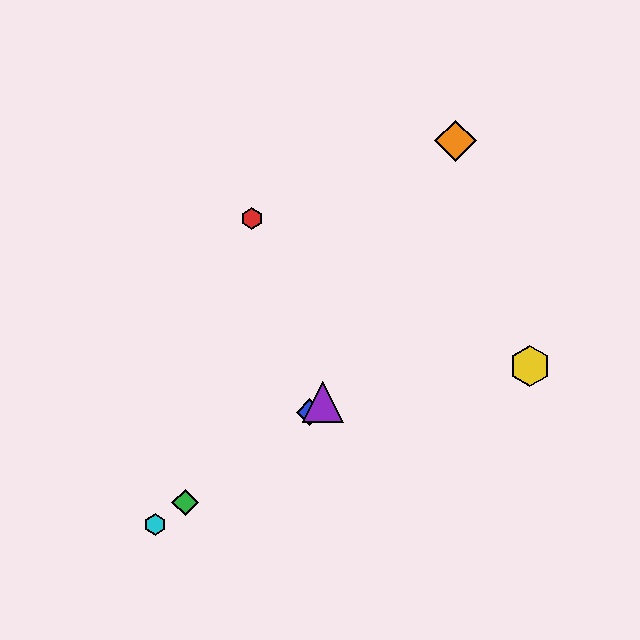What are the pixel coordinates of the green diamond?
The green diamond is at (185, 502).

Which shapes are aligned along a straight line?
The blue diamond, the green diamond, the purple triangle, the cyan hexagon are aligned along a straight line.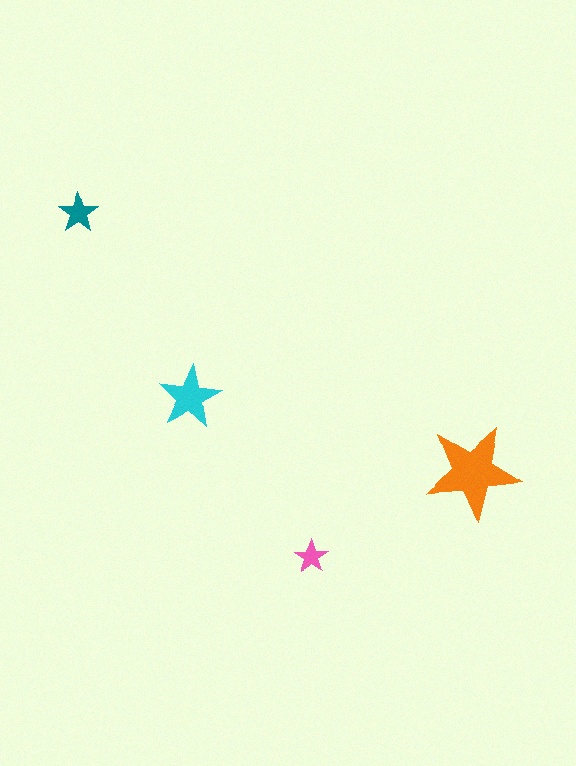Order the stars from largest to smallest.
the orange one, the cyan one, the teal one, the pink one.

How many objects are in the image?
There are 4 objects in the image.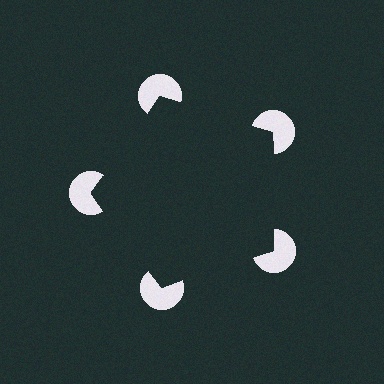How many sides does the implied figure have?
5 sides.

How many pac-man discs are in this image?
There are 5 — one at each vertex of the illusory pentagon.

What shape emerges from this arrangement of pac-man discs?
An illusory pentagon — its edges are inferred from the aligned wedge cuts in the pac-man discs, not physically drawn.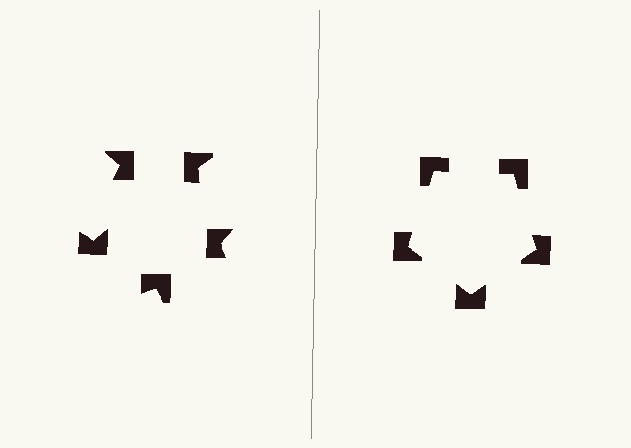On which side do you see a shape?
An illusory pentagon appears on the right side. On the left side the wedge cuts are rotated, so no coherent shape forms.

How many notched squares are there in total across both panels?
10 — 5 on each side.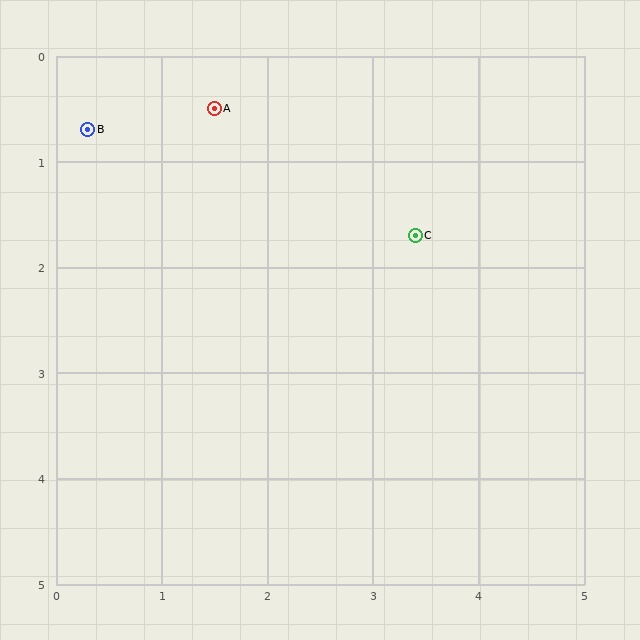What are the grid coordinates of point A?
Point A is at approximately (1.5, 0.5).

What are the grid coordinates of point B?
Point B is at approximately (0.3, 0.7).